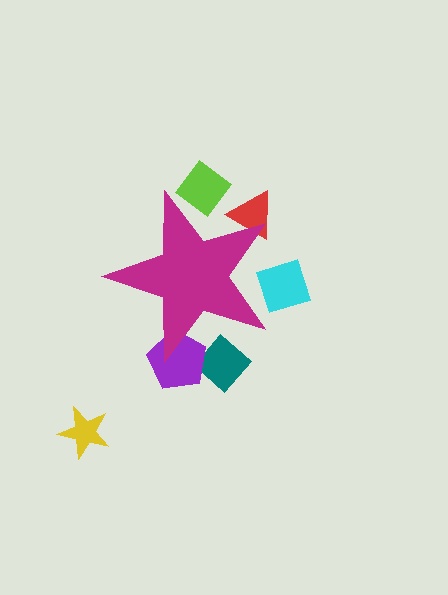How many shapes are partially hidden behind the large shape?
5 shapes are partially hidden.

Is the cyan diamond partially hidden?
Yes, the cyan diamond is partially hidden behind the magenta star.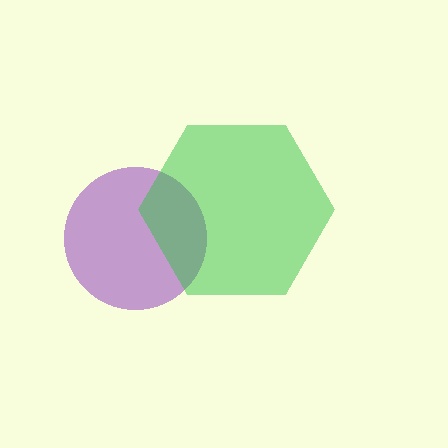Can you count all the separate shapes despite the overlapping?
Yes, there are 2 separate shapes.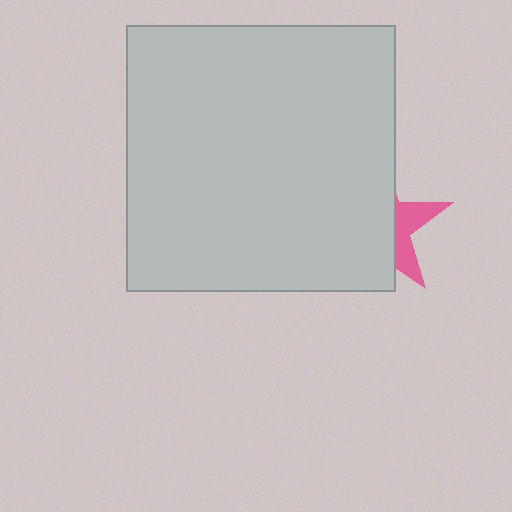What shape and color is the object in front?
The object in front is a light gray rectangle.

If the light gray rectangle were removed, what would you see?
You would see the complete pink star.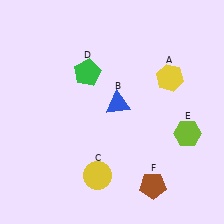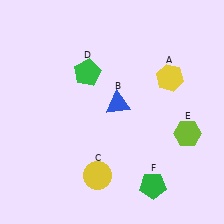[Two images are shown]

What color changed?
The pentagon (F) changed from brown in Image 1 to green in Image 2.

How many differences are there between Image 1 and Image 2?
There is 1 difference between the two images.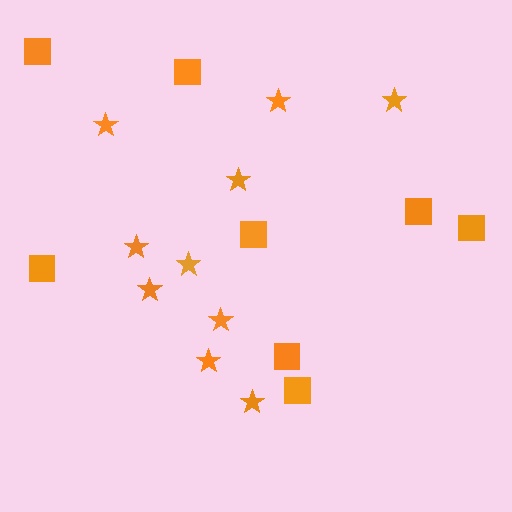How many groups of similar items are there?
There are 2 groups: one group of squares (8) and one group of stars (10).